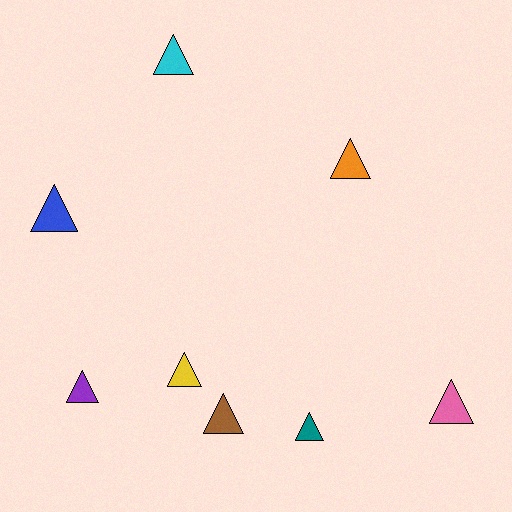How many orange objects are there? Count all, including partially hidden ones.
There is 1 orange object.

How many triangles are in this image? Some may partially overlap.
There are 8 triangles.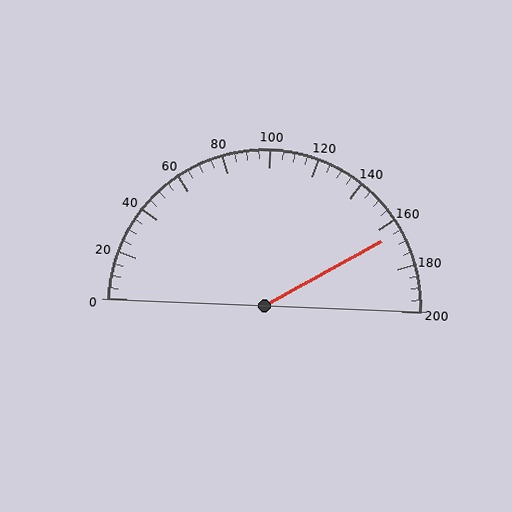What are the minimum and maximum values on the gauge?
The gauge ranges from 0 to 200.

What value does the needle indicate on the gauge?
The needle indicates approximately 165.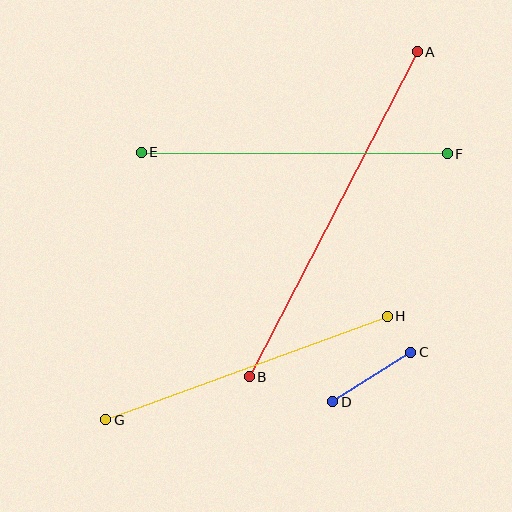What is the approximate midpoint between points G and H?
The midpoint is at approximately (246, 368) pixels.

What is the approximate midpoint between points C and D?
The midpoint is at approximately (372, 377) pixels.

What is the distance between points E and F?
The distance is approximately 306 pixels.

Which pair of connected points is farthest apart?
Points A and B are farthest apart.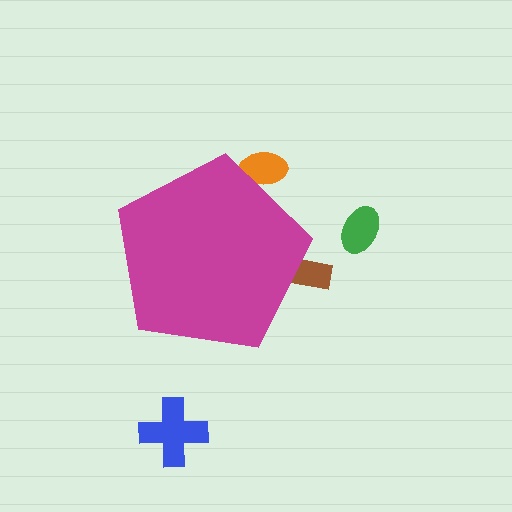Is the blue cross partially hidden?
No, the blue cross is fully visible.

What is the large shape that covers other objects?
A magenta pentagon.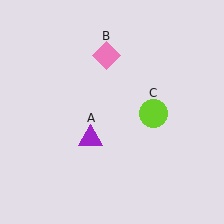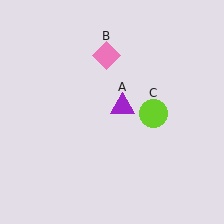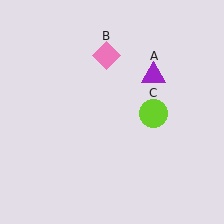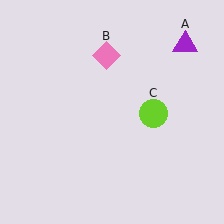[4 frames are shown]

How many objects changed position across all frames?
1 object changed position: purple triangle (object A).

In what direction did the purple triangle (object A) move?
The purple triangle (object A) moved up and to the right.